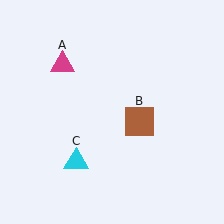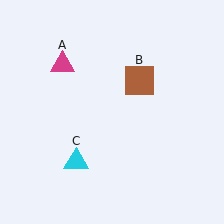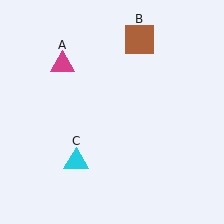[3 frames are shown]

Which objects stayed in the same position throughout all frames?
Magenta triangle (object A) and cyan triangle (object C) remained stationary.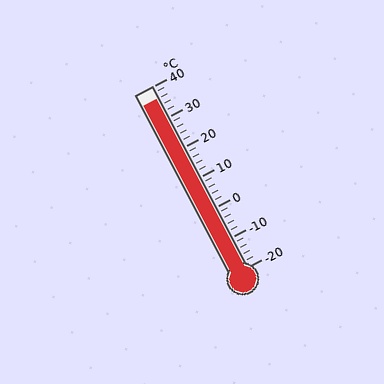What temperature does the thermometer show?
The thermometer shows approximately 36°C.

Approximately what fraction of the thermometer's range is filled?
The thermometer is filled to approximately 95% of its range.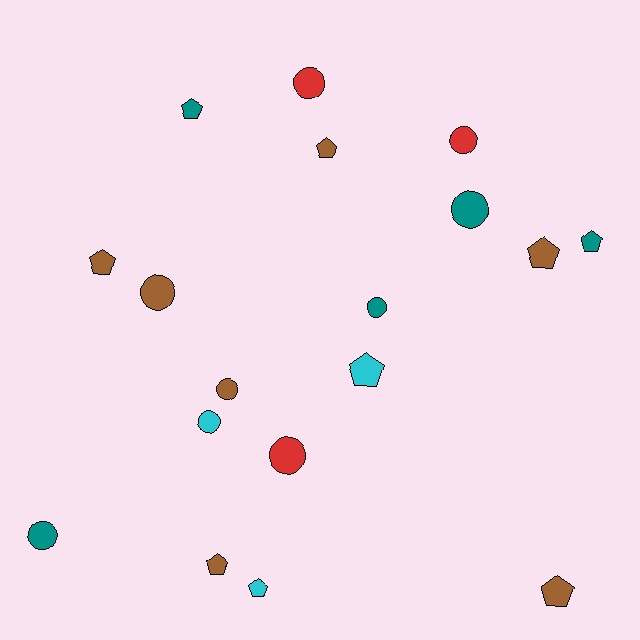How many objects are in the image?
There are 18 objects.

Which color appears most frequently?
Brown, with 7 objects.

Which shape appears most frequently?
Pentagon, with 9 objects.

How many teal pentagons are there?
There are 2 teal pentagons.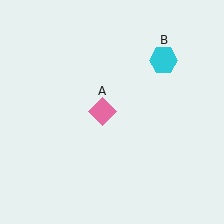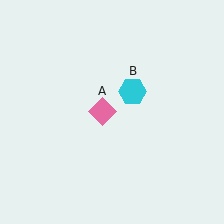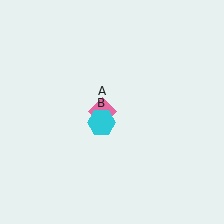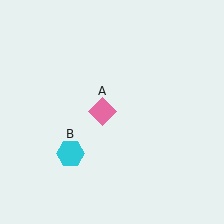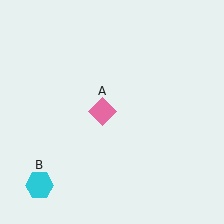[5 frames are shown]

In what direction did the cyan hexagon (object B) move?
The cyan hexagon (object B) moved down and to the left.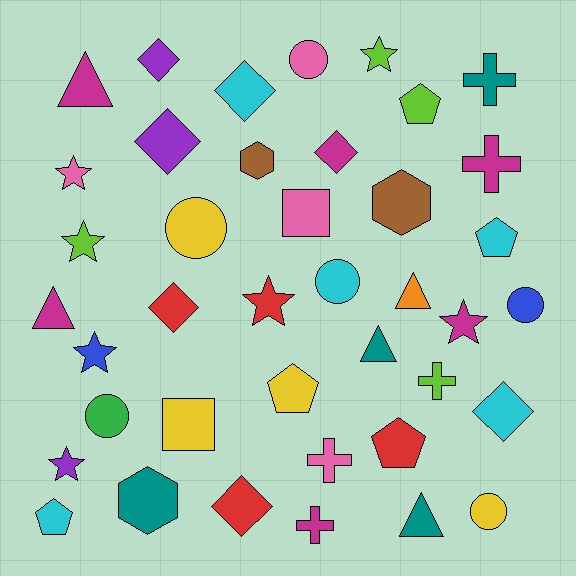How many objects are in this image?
There are 40 objects.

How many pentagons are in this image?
There are 5 pentagons.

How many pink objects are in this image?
There are 4 pink objects.